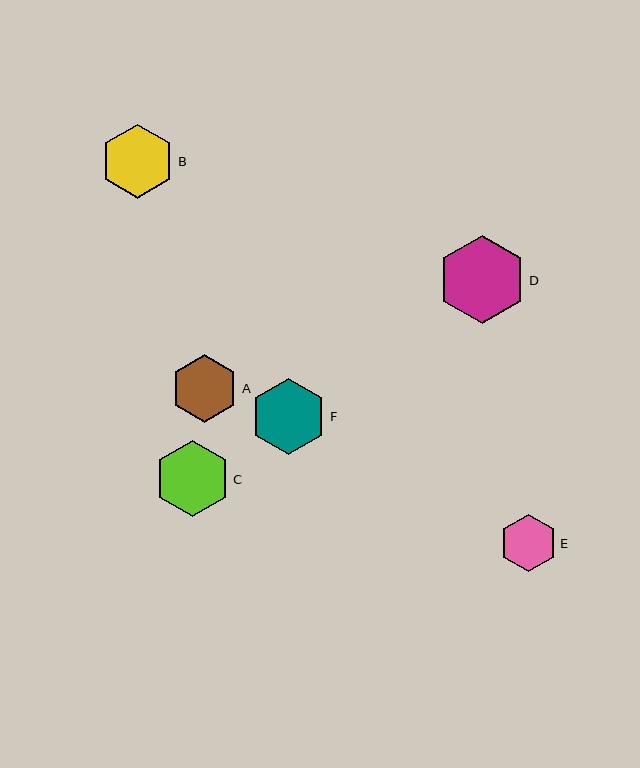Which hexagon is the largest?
Hexagon D is the largest with a size of approximately 88 pixels.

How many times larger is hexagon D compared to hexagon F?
Hexagon D is approximately 1.1 times the size of hexagon F.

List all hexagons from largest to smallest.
From largest to smallest: D, F, C, B, A, E.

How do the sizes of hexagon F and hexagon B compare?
Hexagon F and hexagon B are approximately the same size.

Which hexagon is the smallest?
Hexagon E is the smallest with a size of approximately 57 pixels.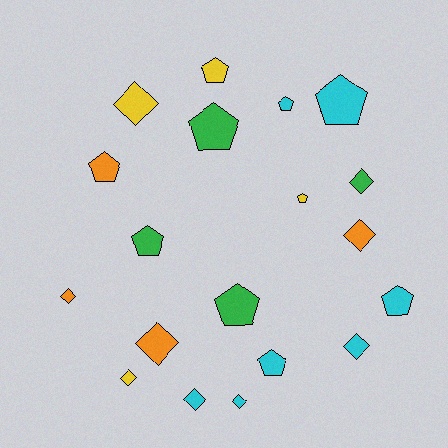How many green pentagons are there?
There are 3 green pentagons.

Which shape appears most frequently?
Pentagon, with 10 objects.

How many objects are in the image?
There are 19 objects.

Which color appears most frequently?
Cyan, with 7 objects.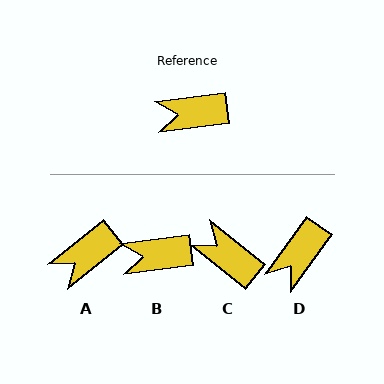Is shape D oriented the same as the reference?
No, it is off by about 47 degrees.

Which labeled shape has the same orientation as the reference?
B.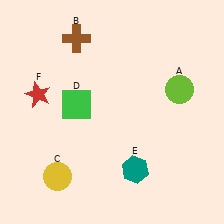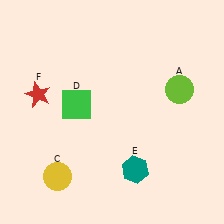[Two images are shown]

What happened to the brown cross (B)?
The brown cross (B) was removed in Image 2. It was in the top-left area of Image 1.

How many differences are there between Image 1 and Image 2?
There is 1 difference between the two images.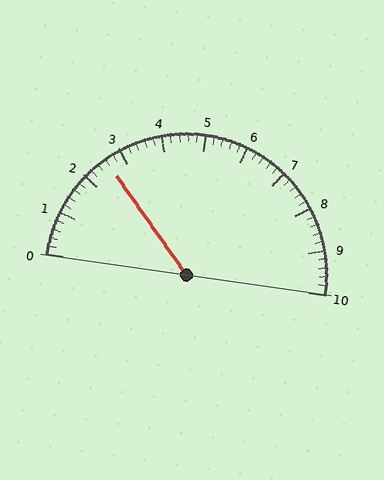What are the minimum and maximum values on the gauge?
The gauge ranges from 0 to 10.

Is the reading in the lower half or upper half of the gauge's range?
The reading is in the lower half of the range (0 to 10).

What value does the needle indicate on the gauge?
The needle indicates approximately 2.6.